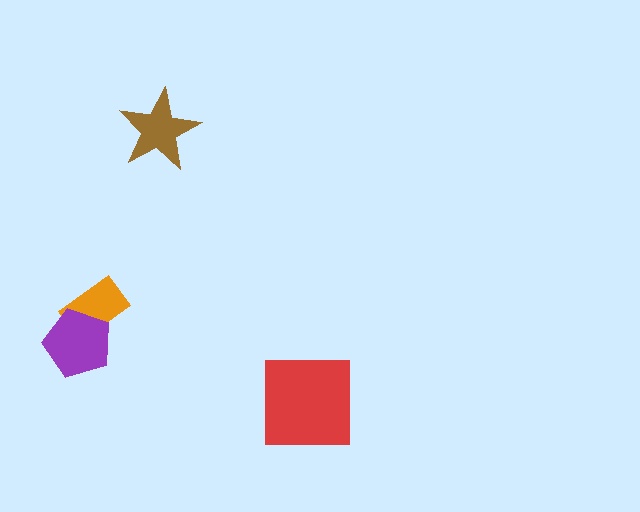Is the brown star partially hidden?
No, no other shape covers it.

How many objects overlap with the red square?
0 objects overlap with the red square.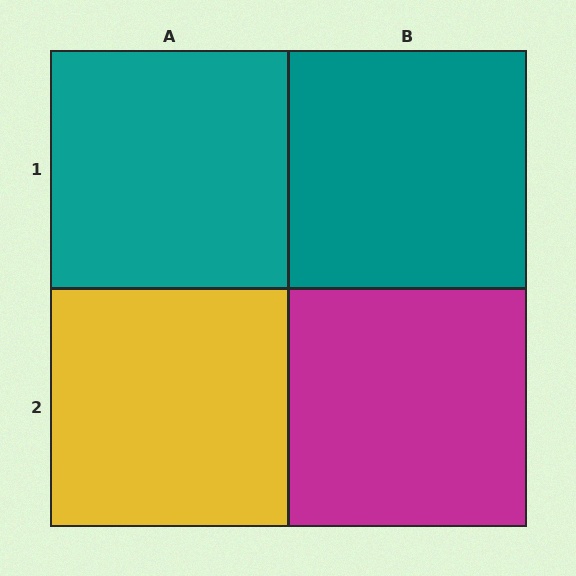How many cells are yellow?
1 cell is yellow.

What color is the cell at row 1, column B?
Teal.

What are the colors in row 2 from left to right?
Yellow, magenta.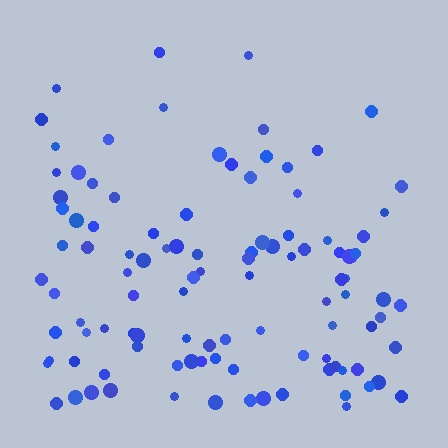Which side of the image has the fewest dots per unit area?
The top.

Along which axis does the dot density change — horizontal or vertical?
Vertical.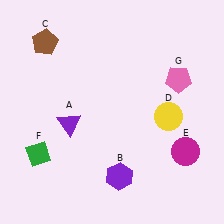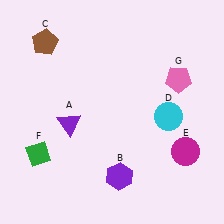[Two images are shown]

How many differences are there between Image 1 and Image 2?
There is 1 difference between the two images.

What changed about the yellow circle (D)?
In Image 1, D is yellow. In Image 2, it changed to cyan.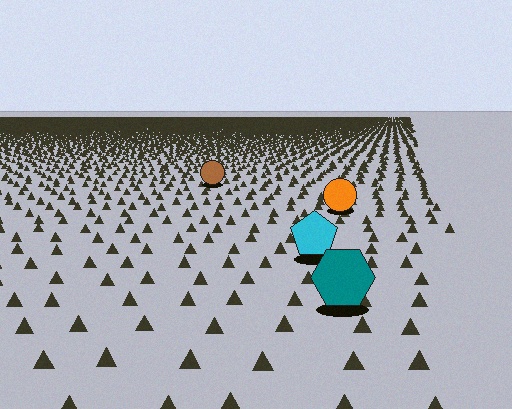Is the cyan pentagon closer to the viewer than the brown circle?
Yes. The cyan pentagon is closer — you can tell from the texture gradient: the ground texture is coarser near it.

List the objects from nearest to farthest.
From nearest to farthest: the teal hexagon, the cyan pentagon, the orange circle, the brown circle.